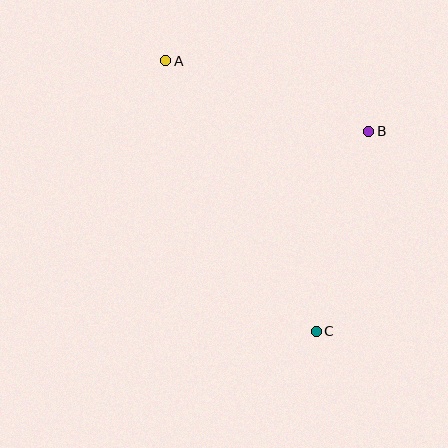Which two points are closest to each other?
Points B and C are closest to each other.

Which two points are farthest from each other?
Points A and C are farthest from each other.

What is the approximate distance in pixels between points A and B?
The distance between A and B is approximately 214 pixels.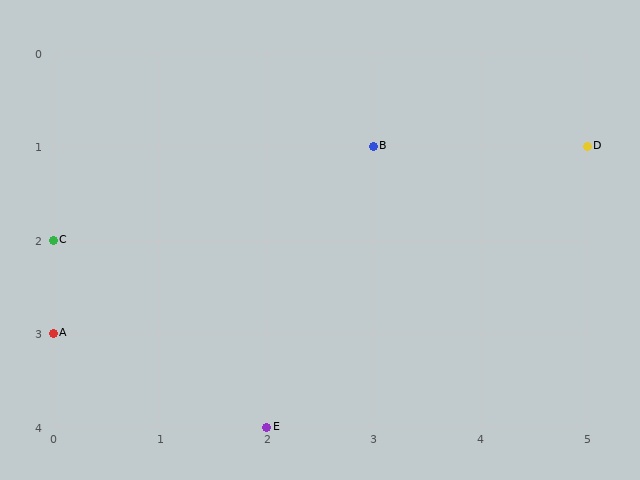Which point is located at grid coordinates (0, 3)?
Point A is at (0, 3).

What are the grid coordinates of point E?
Point E is at grid coordinates (2, 4).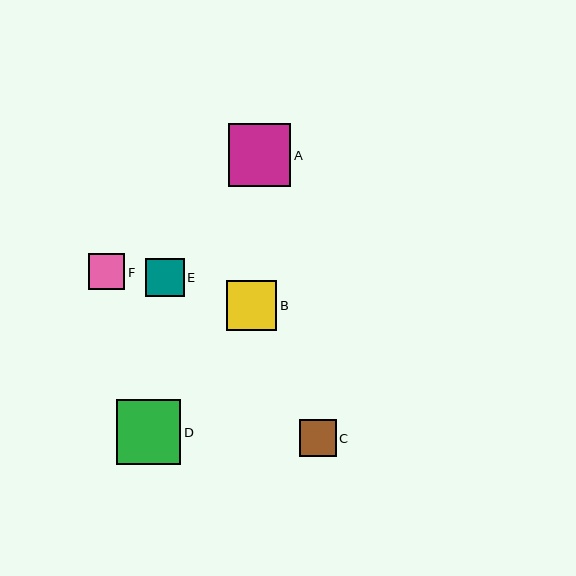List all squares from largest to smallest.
From largest to smallest: D, A, B, E, C, F.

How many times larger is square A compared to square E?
Square A is approximately 1.6 times the size of square E.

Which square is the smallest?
Square F is the smallest with a size of approximately 37 pixels.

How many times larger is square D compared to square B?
Square D is approximately 1.3 times the size of square B.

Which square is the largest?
Square D is the largest with a size of approximately 65 pixels.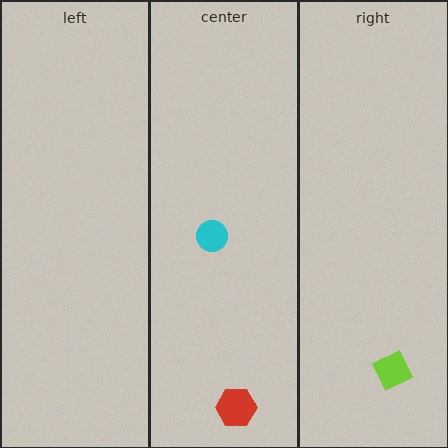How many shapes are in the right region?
1.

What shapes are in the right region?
The lime square.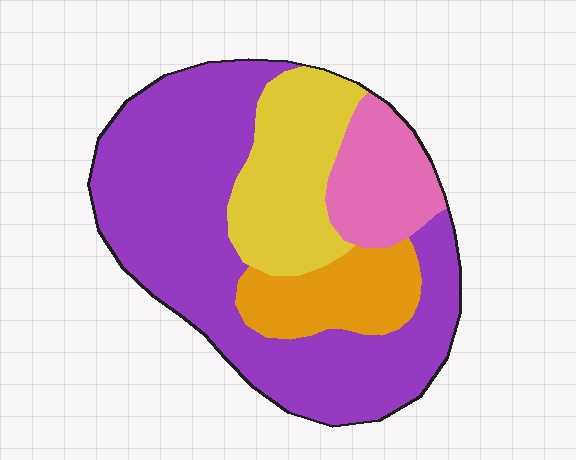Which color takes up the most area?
Purple, at roughly 55%.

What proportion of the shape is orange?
Orange covers 13% of the shape.